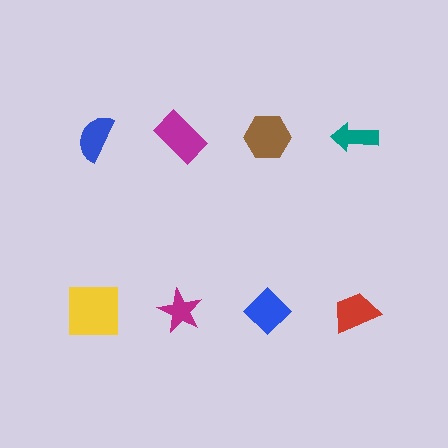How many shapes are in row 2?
4 shapes.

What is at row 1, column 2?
A magenta rectangle.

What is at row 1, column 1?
A blue semicircle.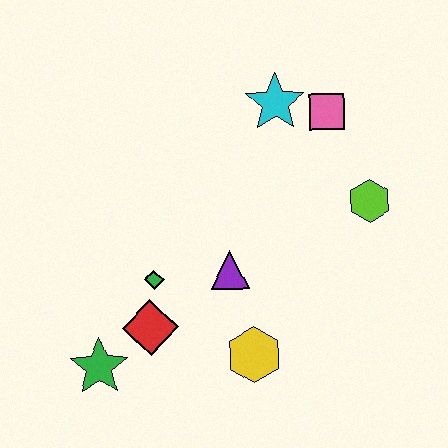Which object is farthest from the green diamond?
The pink square is farthest from the green diamond.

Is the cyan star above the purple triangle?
Yes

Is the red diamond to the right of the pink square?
No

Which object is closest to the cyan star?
The pink square is closest to the cyan star.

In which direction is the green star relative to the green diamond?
The green star is below the green diamond.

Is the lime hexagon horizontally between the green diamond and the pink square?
No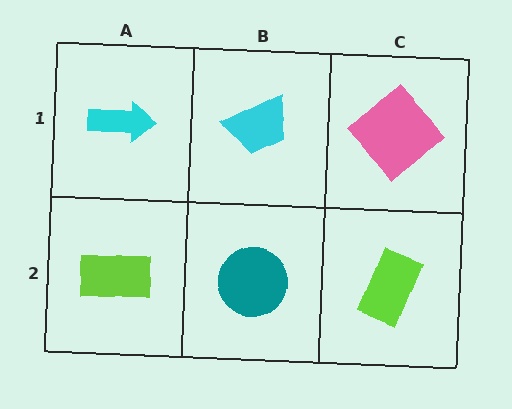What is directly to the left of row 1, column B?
A cyan arrow.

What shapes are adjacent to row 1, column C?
A lime rectangle (row 2, column C), a cyan trapezoid (row 1, column B).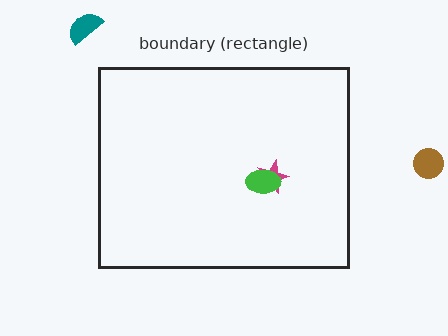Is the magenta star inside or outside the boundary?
Inside.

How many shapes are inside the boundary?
2 inside, 2 outside.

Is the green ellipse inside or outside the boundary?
Inside.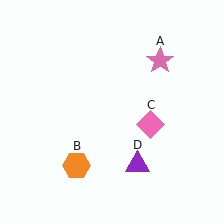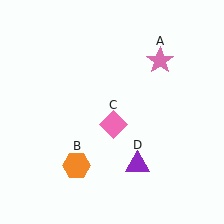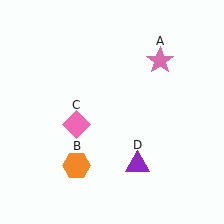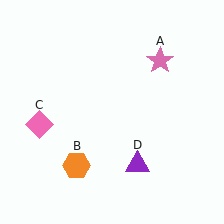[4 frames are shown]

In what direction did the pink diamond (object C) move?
The pink diamond (object C) moved left.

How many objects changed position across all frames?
1 object changed position: pink diamond (object C).